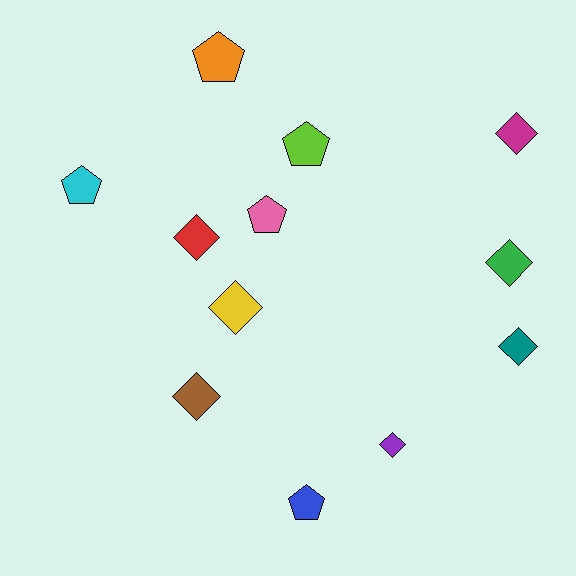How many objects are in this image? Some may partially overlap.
There are 12 objects.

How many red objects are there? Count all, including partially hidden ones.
There is 1 red object.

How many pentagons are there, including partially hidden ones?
There are 5 pentagons.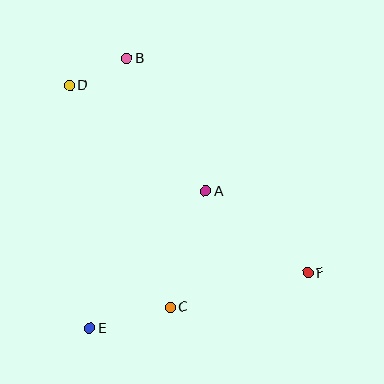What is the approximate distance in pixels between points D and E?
The distance between D and E is approximately 244 pixels.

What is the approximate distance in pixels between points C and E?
The distance between C and E is approximately 83 pixels.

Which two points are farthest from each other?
Points D and F are farthest from each other.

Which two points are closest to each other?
Points B and D are closest to each other.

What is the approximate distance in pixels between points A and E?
The distance between A and E is approximately 180 pixels.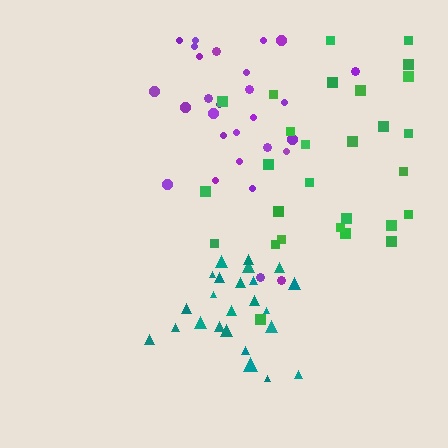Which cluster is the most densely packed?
Teal.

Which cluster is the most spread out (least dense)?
Purple.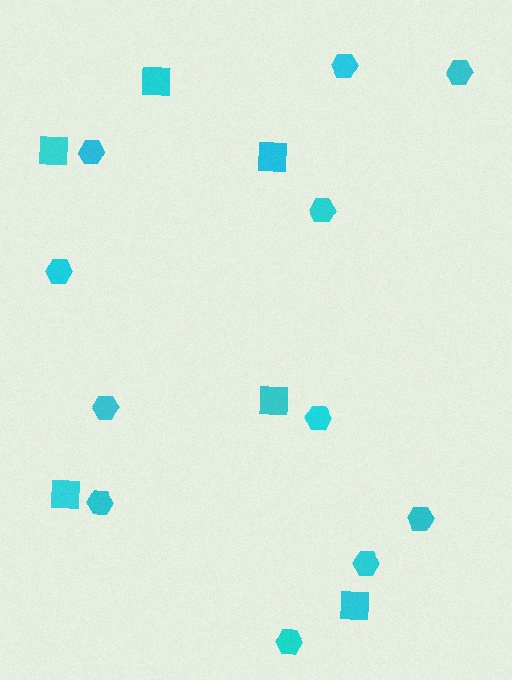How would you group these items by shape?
There are 2 groups: one group of squares (6) and one group of hexagons (11).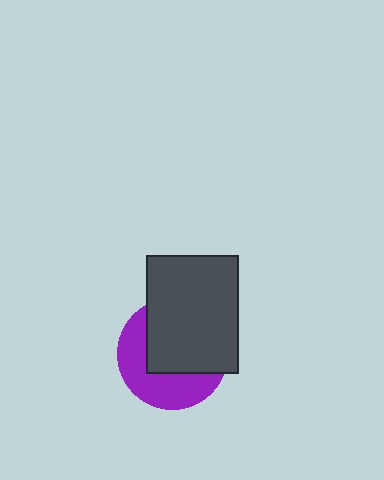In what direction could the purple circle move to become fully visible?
The purple circle could move toward the lower-left. That would shift it out from behind the dark gray rectangle entirely.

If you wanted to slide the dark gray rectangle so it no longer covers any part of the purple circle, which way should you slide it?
Slide it toward the upper-right — that is the most direct way to separate the two shapes.